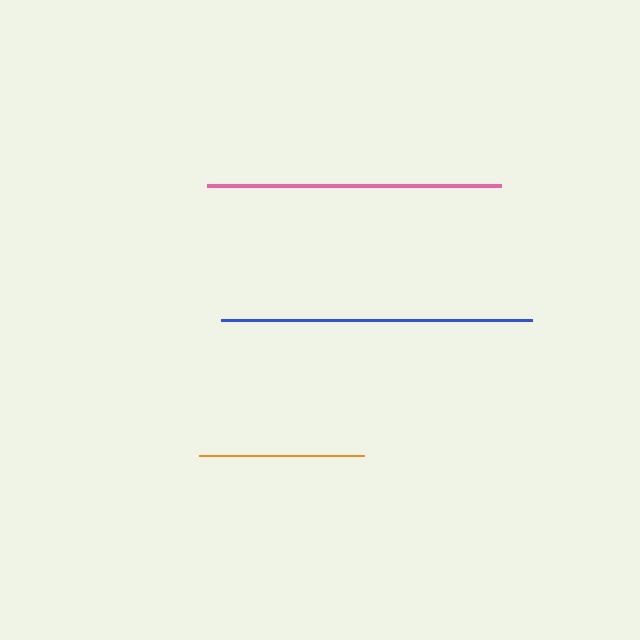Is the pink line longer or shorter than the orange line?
The pink line is longer than the orange line.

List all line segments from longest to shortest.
From longest to shortest: blue, pink, orange.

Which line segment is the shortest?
The orange line is the shortest at approximately 165 pixels.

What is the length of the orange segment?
The orange segment is approximately 165 pixels long.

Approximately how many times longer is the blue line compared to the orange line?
The blue line is approximately 1.9 times the length of the orange line.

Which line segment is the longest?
The blue line is the longest at approximately 311 pixels.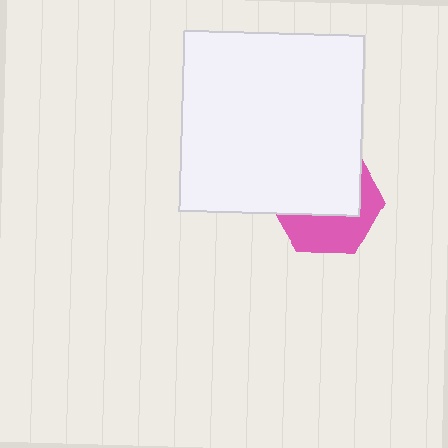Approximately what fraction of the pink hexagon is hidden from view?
Roughly 58% of the pink hexagon is hidden behind the white square.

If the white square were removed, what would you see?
You would see the complete pink hexagon.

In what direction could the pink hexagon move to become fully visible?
The pink hexagon could move down. That would shift it out from behind the white square entirely.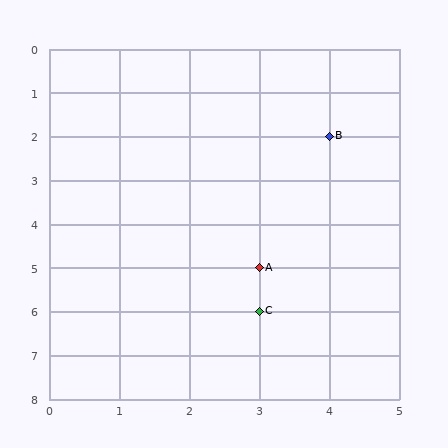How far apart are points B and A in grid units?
Points B and A are 1 column and 3 rows apart (about 3.2 grid units diagonally).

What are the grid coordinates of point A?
Point A is at grid coordinates (3, 5).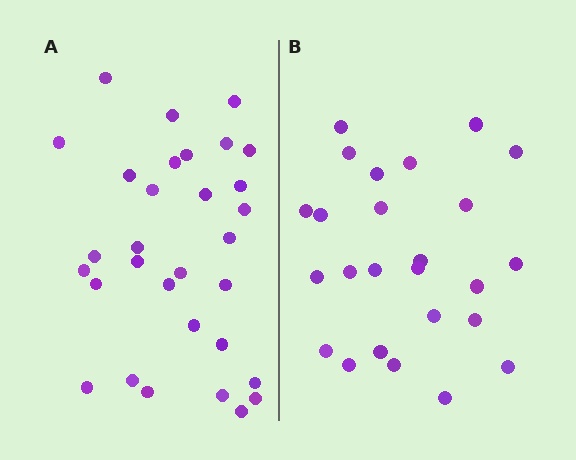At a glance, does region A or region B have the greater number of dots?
Region A (the left region) has more dots.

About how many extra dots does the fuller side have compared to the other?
Region A has about 6 more dots than region B.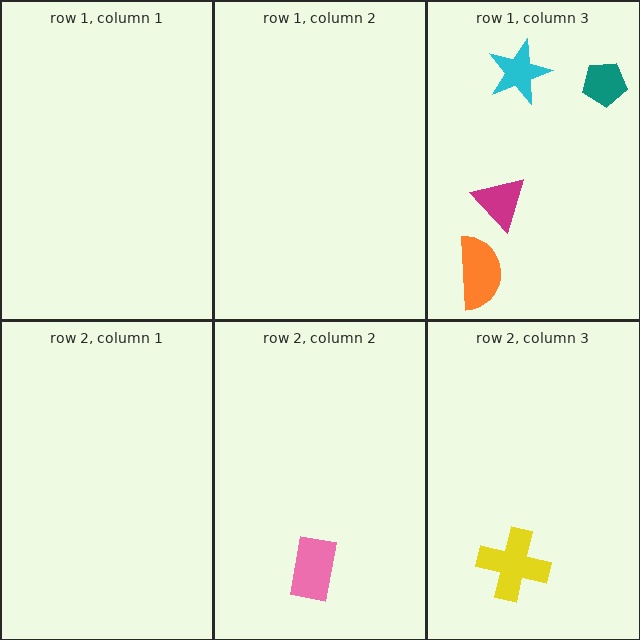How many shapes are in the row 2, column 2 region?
1.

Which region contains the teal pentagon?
The row 1, column 3 region.